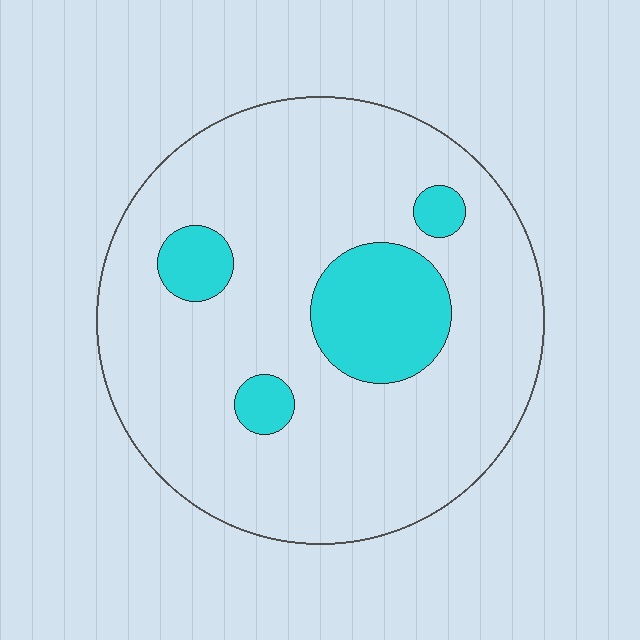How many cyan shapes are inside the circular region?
4.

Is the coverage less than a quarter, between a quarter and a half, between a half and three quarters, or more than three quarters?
Less than a quarter.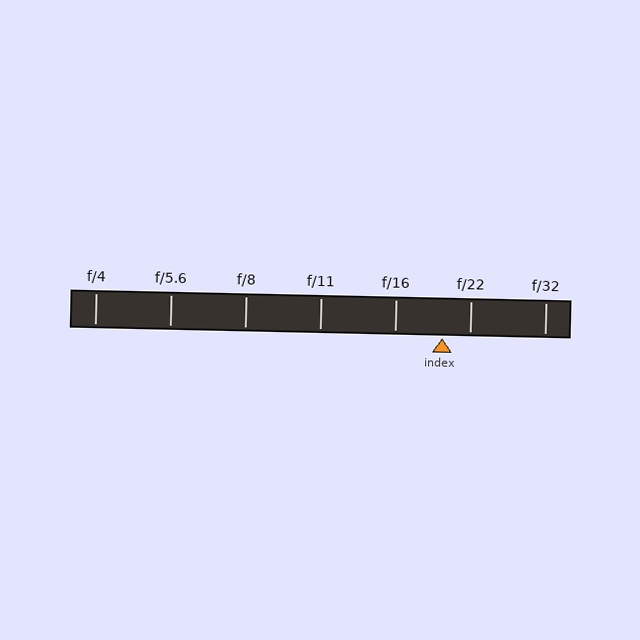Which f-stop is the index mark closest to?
The index mark is closest to f/22.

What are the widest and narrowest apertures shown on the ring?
The widest aperture shown is f/4 and the narrowest is f/32.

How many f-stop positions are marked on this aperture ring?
There are 7 f-stop positions marked.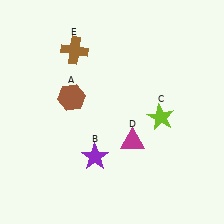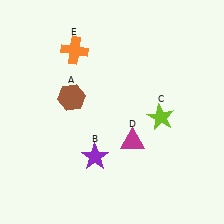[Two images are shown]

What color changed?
The cross (E) changed from brown in Image 1 to orange in Image 2.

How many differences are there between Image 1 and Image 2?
There is 1 difference between the two images.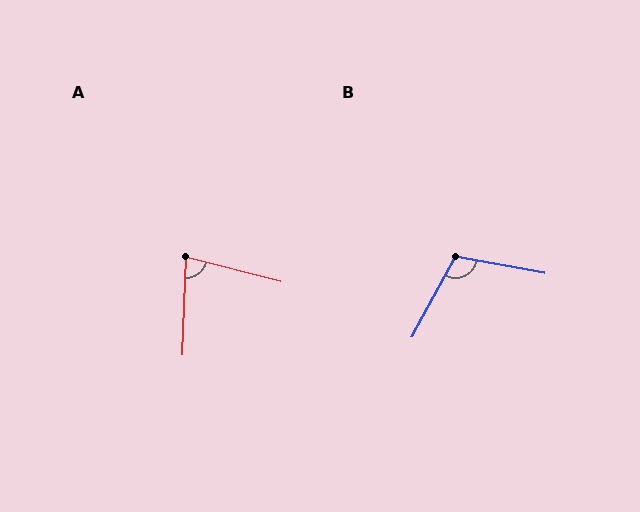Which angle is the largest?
B, at approximately 108 degrees.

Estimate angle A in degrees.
Approximately 78 degrees.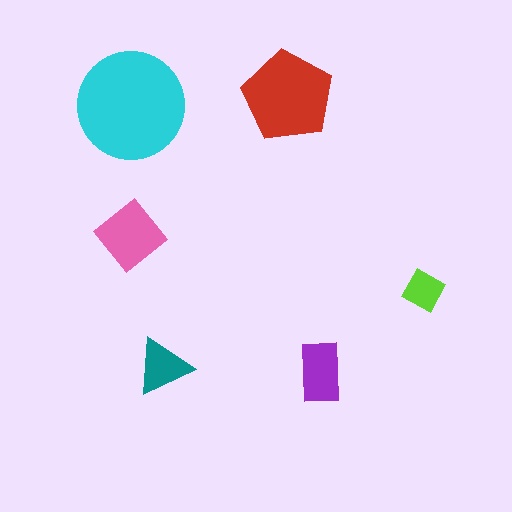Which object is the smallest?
The lime square.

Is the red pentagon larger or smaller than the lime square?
Larger.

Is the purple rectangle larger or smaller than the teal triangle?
Larger.